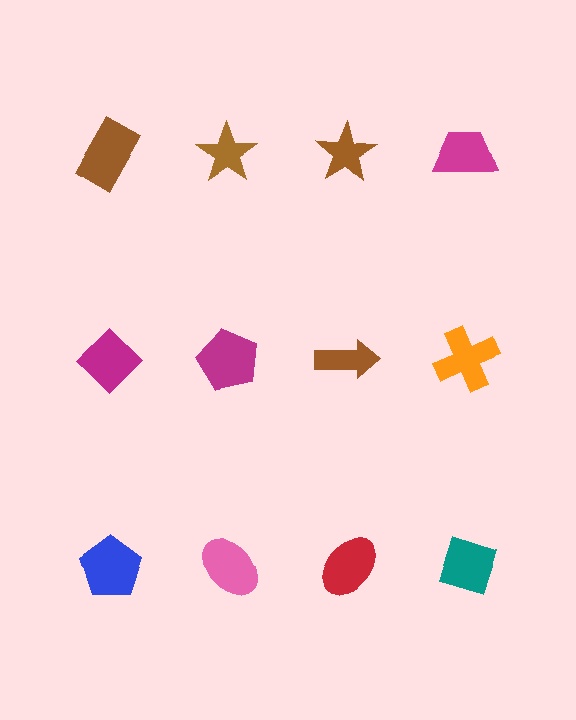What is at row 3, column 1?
A blue pentagon.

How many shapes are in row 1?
4 shapes.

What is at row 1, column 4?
A magenta trapezoid.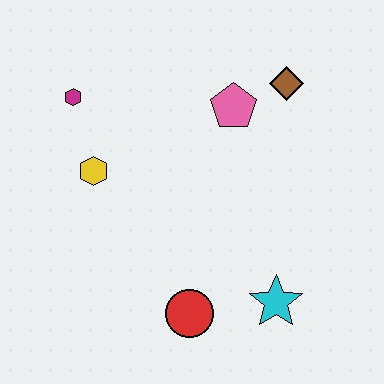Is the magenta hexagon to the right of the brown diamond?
No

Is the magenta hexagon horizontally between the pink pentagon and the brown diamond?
No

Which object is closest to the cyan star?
The red circle is closest to the cyan star.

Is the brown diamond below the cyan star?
No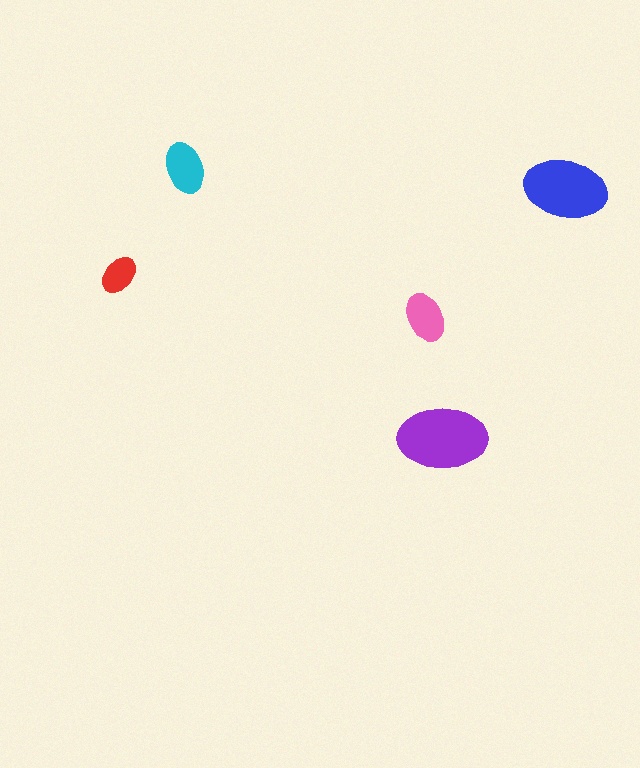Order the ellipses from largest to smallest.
the purple one, the blue one, the cyan one, the pink one, the red one.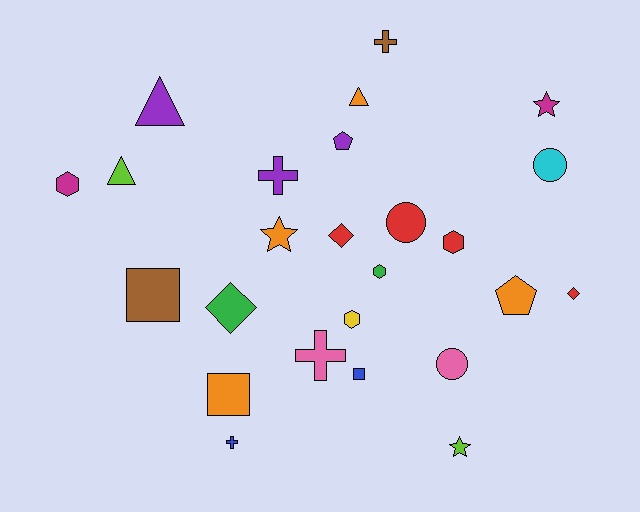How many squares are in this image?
There are 3 squares.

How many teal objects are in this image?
There are no teal objects.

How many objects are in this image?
There are 25 objects.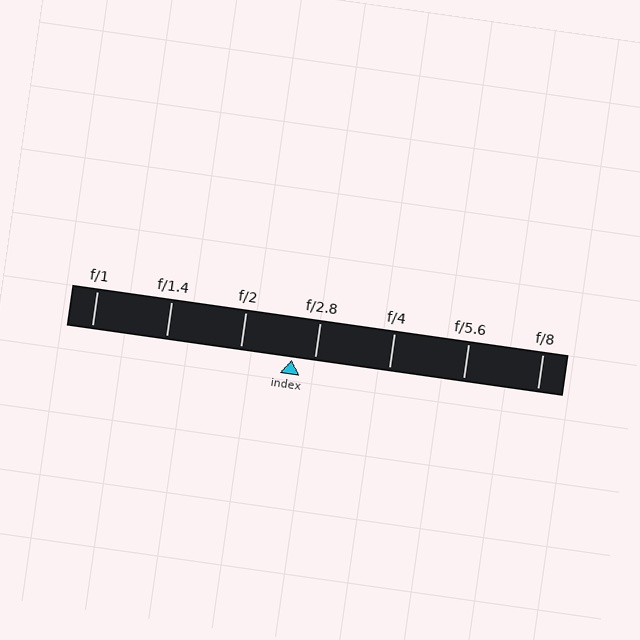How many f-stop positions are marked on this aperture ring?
There are 7 f-stop positions marked.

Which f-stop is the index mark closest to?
The index mark is closest to f/2.8.